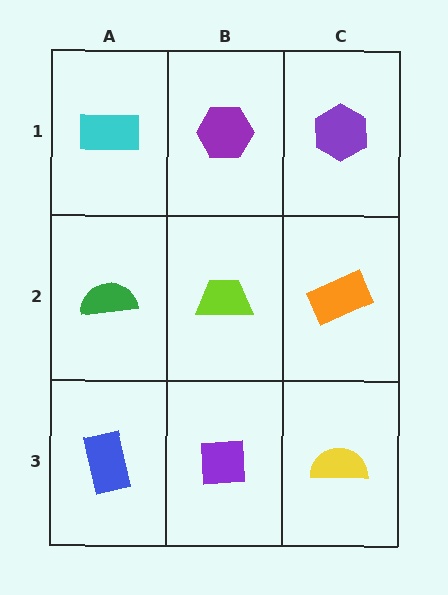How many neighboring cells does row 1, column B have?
3.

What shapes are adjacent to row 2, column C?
A purple hexagon (row 1, column C), a yellow semicircle (row 3, column C), a lime trapezoid (row 2, column B).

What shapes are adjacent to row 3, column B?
A lime trapezoid (row 2, column B), a blue rectangle (row 3, column A), a yellow semicircle (row 3, column C).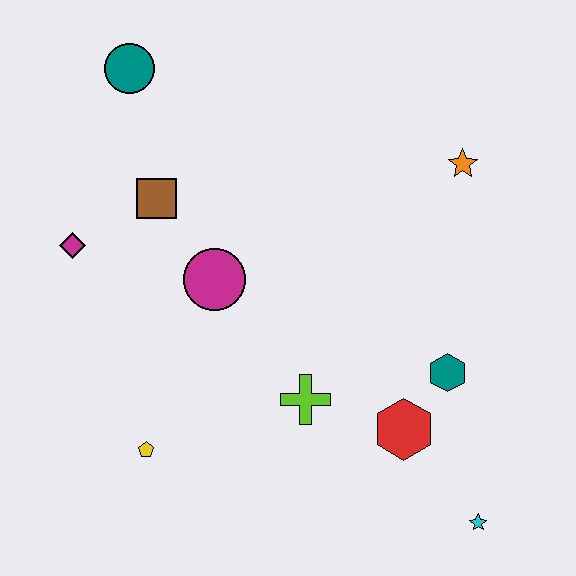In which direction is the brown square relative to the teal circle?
The brown square is below the teal circle.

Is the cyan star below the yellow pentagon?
Yes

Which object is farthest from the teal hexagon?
The teal circle is farthest from the teal hexagon.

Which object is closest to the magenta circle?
The brown square is closest to the magenta circle.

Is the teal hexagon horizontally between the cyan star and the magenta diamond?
Yes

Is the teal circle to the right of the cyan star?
No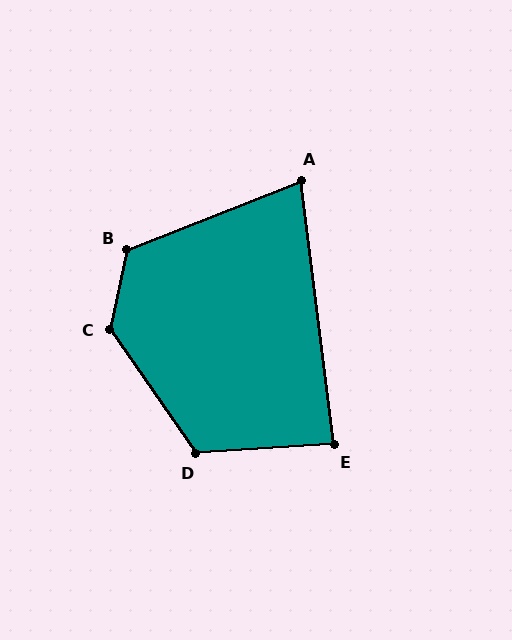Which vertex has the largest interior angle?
C, at approximately 133 degrees.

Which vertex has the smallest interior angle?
A, at approximately 75 degrees.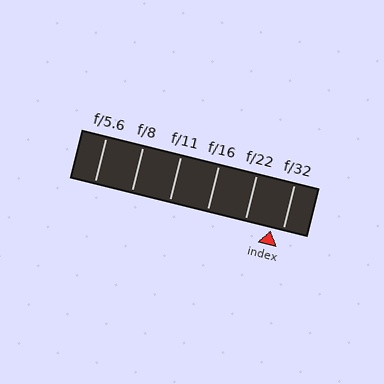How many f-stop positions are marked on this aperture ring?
There are 6 f-stop positions marked.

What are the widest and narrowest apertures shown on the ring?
The widest aperture shown is f/5.6 and the narrowest is f/32.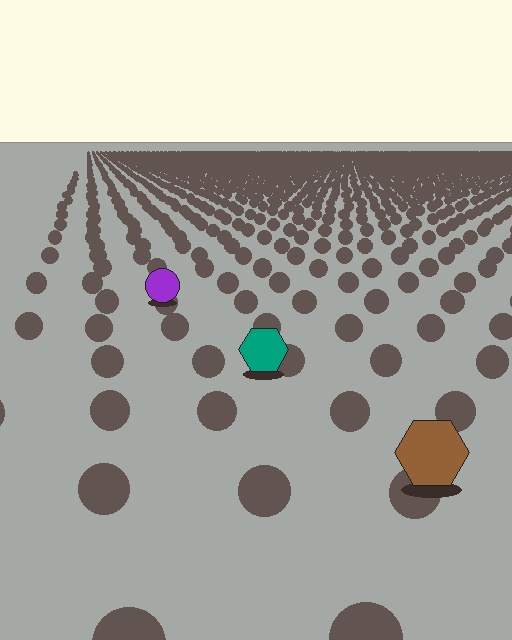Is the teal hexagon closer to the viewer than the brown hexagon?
No. The brown hexagon is closer — you can tell from the texture gradient: the ground texture is coarser near it.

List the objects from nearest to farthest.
From nearest to farthest: the brown hexagon, the teal hexagon, the purple circle.